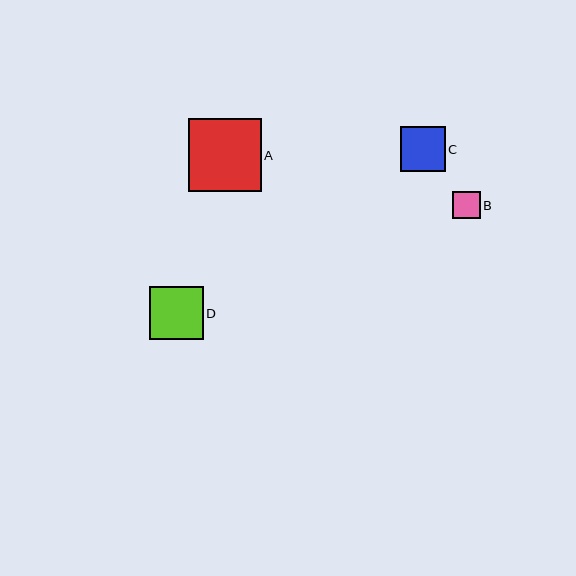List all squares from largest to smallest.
From largest to smallest: A, D, C, B.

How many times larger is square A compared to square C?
Square A is approximately 1.6 times the size of square C.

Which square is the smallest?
Square B is the smallest with a size of approximately 28 pixels.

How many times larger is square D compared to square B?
Square D is approximately 1.9 times the size of square B.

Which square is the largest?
Square A is the largest with a size of approximately 73 pixels.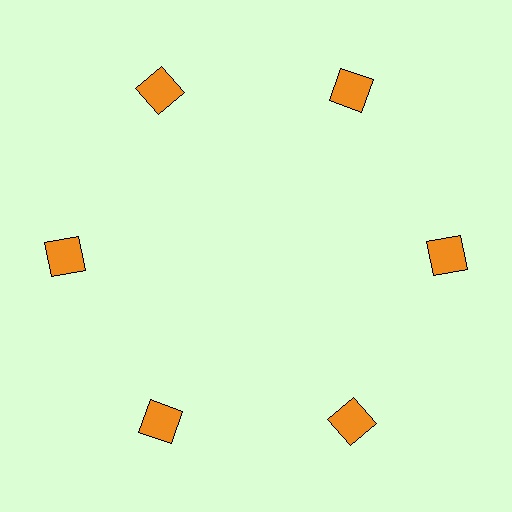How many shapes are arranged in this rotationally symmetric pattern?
There are 6 shapes, arranged in 6 groups of 1.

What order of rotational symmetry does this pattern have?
This pattern has 6-fold rotational symmetry.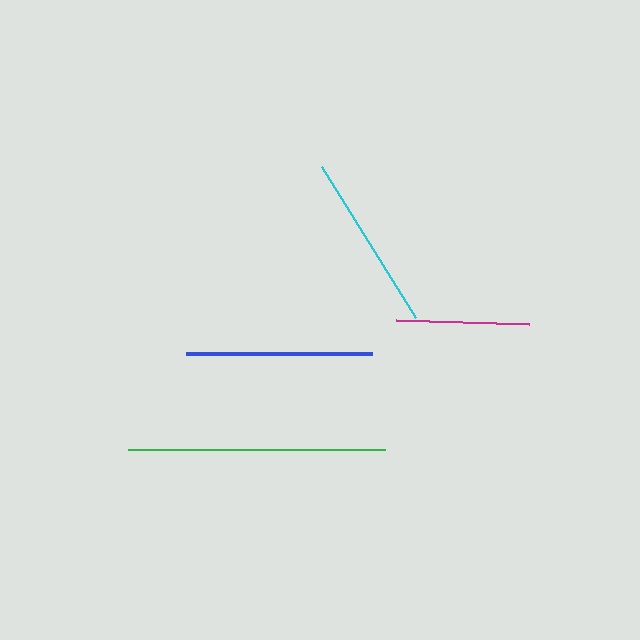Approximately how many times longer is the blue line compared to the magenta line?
The blue line is approximately 1.4 times the length of the magenta line.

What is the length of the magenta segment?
The magenta segment is approximately 133 pixels long.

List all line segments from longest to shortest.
From longest to shortest: green, blue, cyan, magenta.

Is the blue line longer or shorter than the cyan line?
The blue line is longer than the cyan line.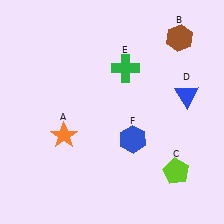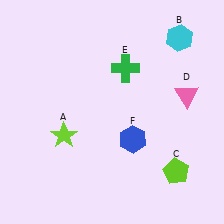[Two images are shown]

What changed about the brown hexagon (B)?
In Image 1, B is brown. In Image 2, it changed to cyan.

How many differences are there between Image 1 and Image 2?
There are 3 differences between the two images.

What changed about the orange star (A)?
In Image 1, A is orange. In Image 2, it changed to lime.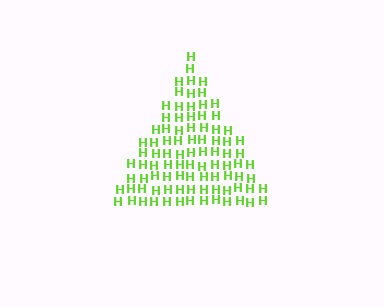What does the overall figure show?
The overall figure shows a triangle.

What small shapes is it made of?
It is made of small letter H's.